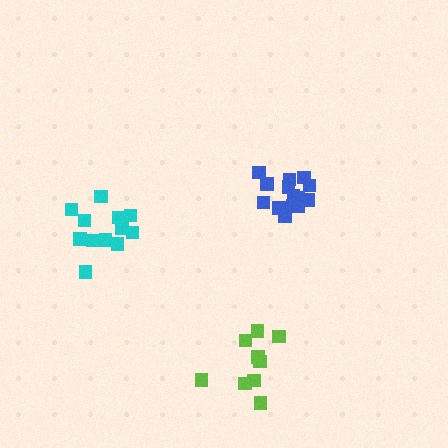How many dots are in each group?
Group 1: 13 dots, Group 2: 14 dots, Group 3: 9 dots (36 total).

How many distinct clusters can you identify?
There are 3 distinct clusters.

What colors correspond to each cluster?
The clusters are colored: cyan, blue, lime.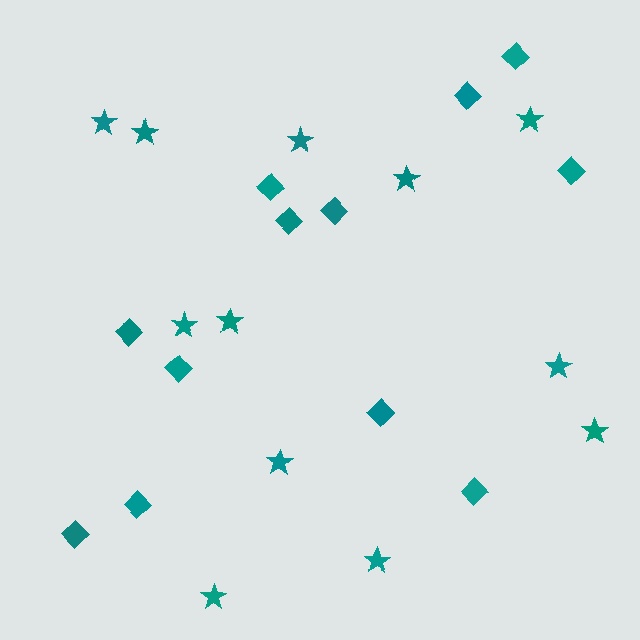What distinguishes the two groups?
There are 2 groups: one group of stars (12) and one group of diamonds (12).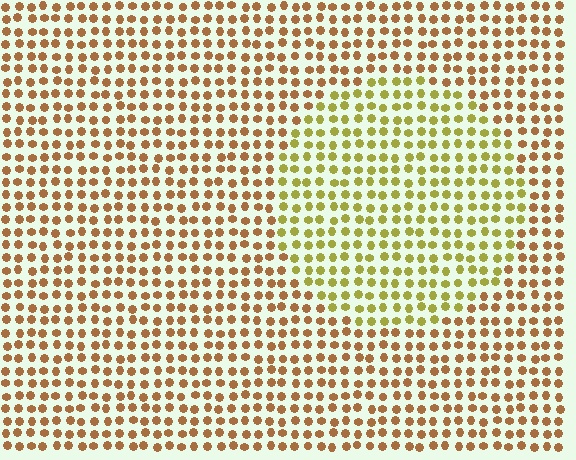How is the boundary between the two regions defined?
The boundary is defined purely by a slight shift in hue (about 38 degrees). Spacing, size, and orientation are identical on both sides.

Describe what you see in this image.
The image is filled with small brown elements in a uniform arrangement. A circle-shaped region is visible where the elements are tinted to a slightly different hue, forming a subtle color boundary.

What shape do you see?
I see a circle.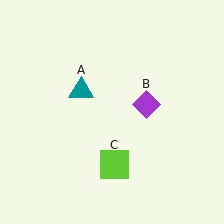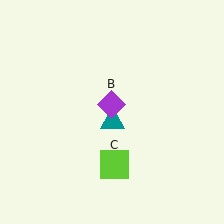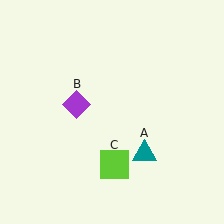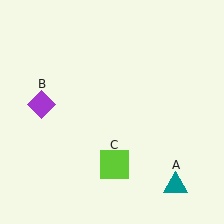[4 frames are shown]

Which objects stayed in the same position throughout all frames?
Lime square (object C) remained stationary.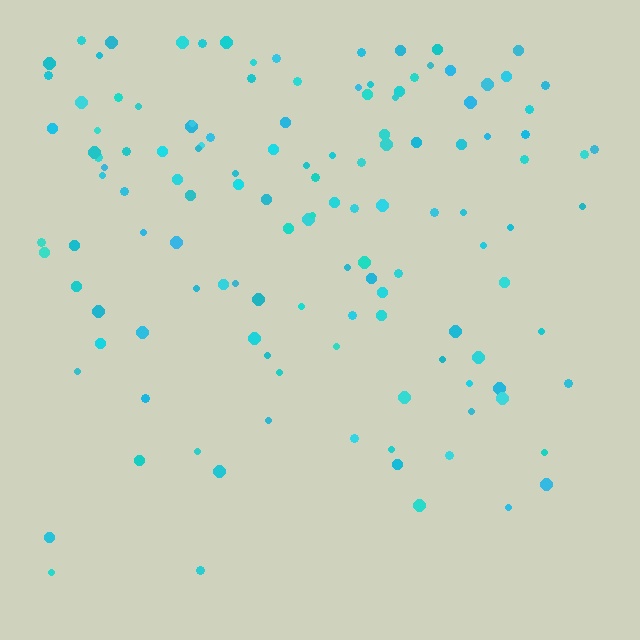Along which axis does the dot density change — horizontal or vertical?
Vertical.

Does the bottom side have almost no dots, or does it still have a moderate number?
Still a moderate number, just noticeably fewer than the top.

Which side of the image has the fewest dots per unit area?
The bottom.